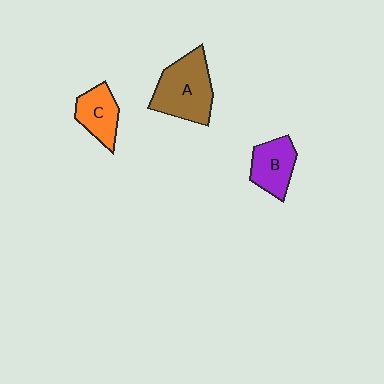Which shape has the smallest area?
Shape C (orange).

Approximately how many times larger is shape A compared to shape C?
Approximately 1.7 times.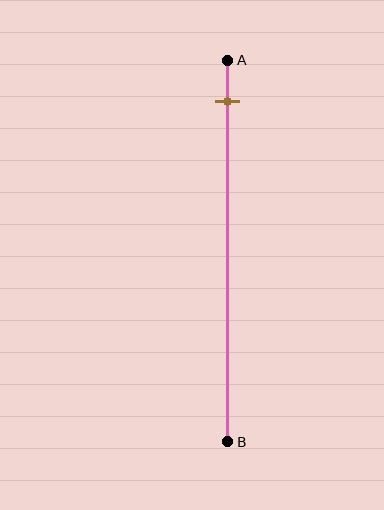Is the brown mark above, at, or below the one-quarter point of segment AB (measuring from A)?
The brown mark is above the one-quarter point of segment AB.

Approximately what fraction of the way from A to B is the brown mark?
The brown mark is approximately 10% of the way from A to B.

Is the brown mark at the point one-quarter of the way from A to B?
No, the mark is at about 10% from A, not at the 25% one-quarter point.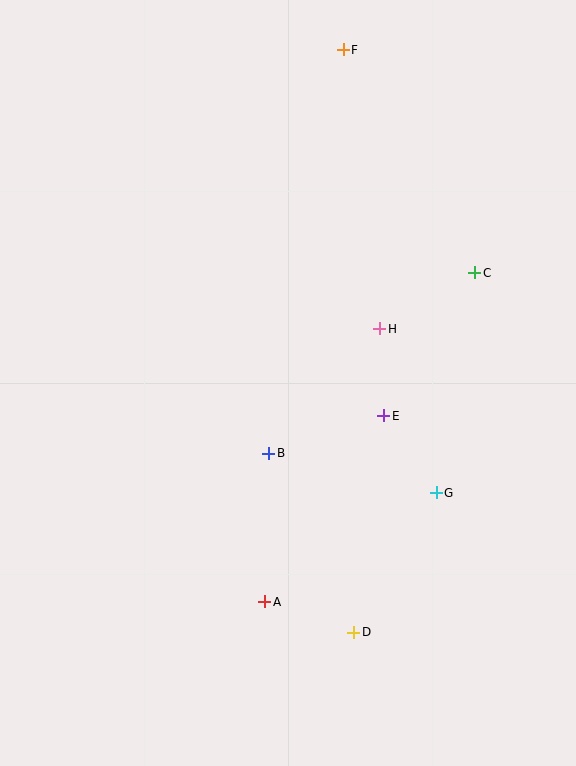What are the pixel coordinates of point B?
Point B is at (269, 453).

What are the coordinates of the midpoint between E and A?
The midpoint between E and A is at (324, 509).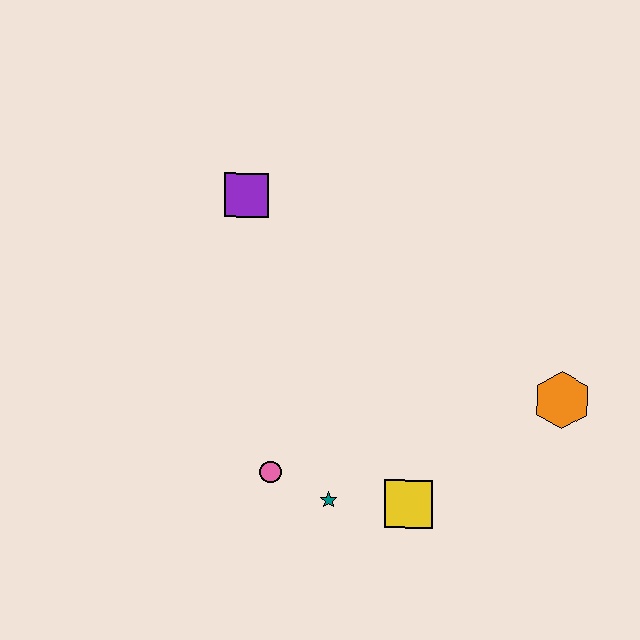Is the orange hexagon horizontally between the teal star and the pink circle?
No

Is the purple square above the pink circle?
Yes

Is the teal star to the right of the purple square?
Yes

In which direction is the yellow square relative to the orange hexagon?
The yellow square is to the left of the orange hexagon.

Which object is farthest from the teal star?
The purple square is farthest from the teal star.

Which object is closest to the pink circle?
The teal star is closest to the pink circle.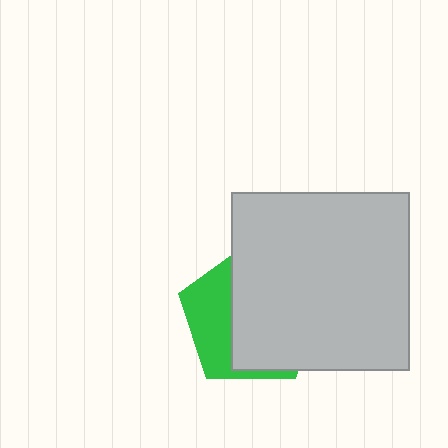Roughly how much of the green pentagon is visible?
A small part of it is visible (roughly 36%).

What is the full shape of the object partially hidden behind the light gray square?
The partially hidden object is a green pentagon.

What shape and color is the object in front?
The object in front is a light gray square.